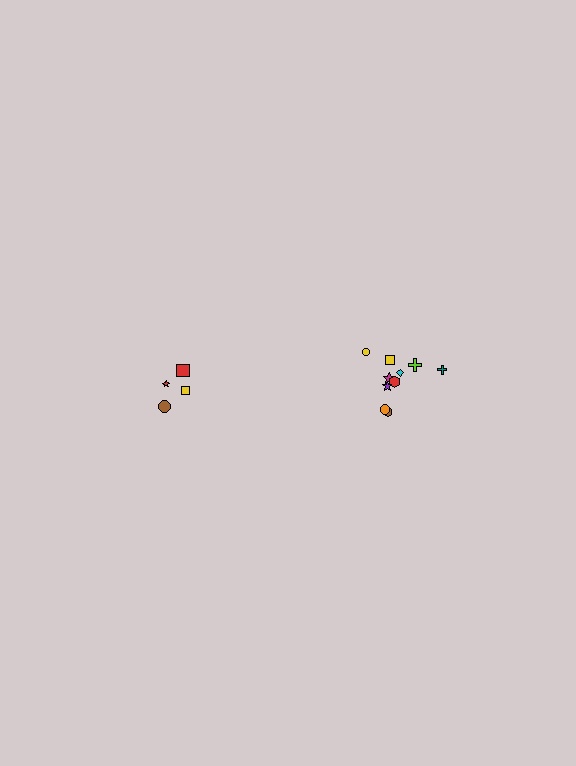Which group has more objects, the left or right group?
The right group.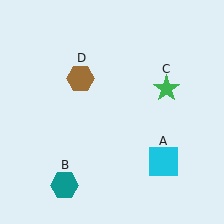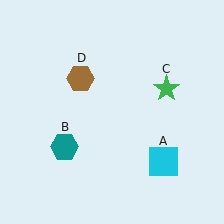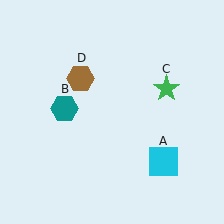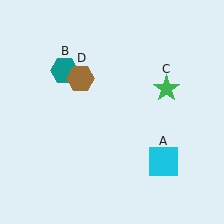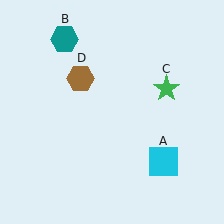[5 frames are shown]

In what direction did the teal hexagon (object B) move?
The teal hexagon (object B) moved up.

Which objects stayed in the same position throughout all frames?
Cyan square (object A) and green star (object C) and brown hexagon (object D) remained stationary.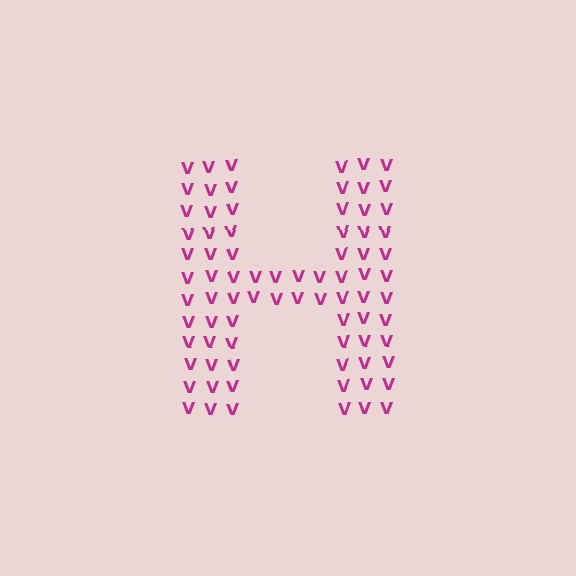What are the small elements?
The small elements are letter V's.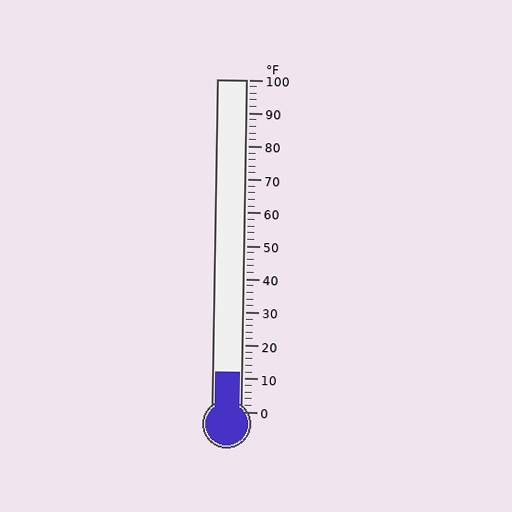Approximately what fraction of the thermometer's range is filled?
The thermometer is filled to approximately 10% of its range.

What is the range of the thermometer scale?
The thermometer scale ranges from 0°F to 100°F.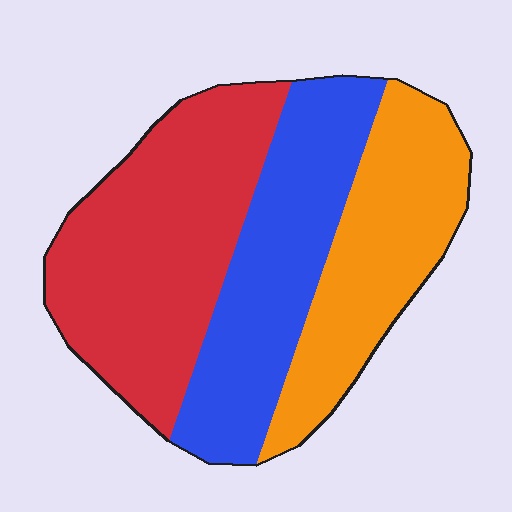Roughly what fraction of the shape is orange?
Orange takes up about one quarter (1/4) of the shape.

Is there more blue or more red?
Red.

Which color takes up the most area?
Red, at roughly 40%.